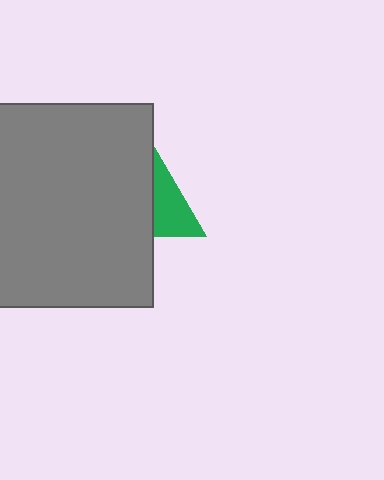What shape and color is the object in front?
The object in front is a gray square.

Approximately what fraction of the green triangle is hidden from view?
Roughly 59% of the green triangle is hidden behind the gray square.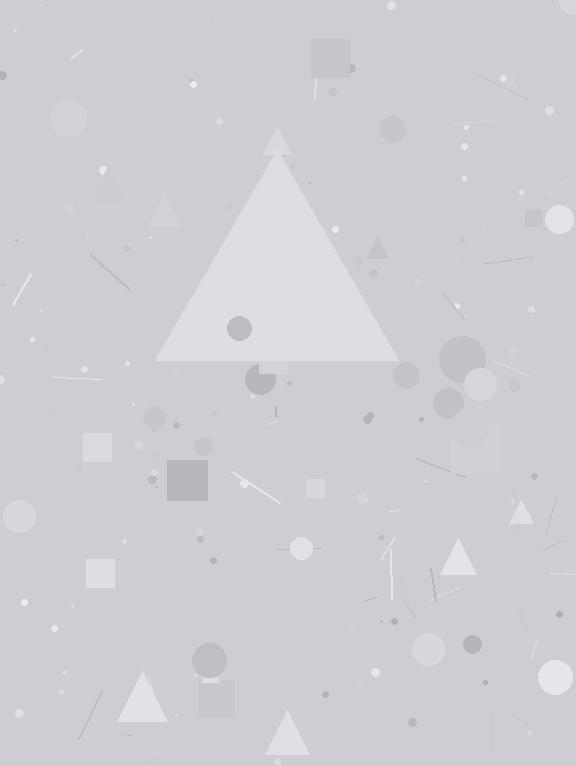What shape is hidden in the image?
A triangle is hidden in the image.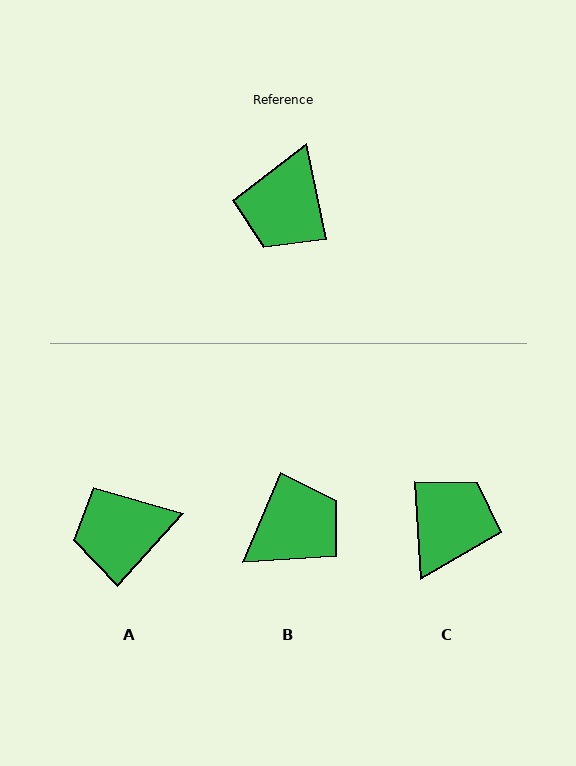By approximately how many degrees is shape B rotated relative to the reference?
Approximately 146 degrees counter-clockwise.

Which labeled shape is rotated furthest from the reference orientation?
C, about 172 degrees away.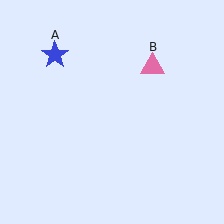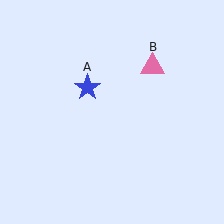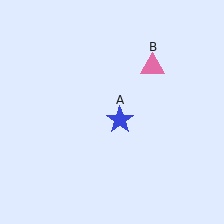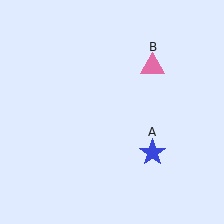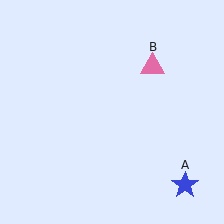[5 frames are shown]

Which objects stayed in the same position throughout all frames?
Pink triangle (object B) remained stationary.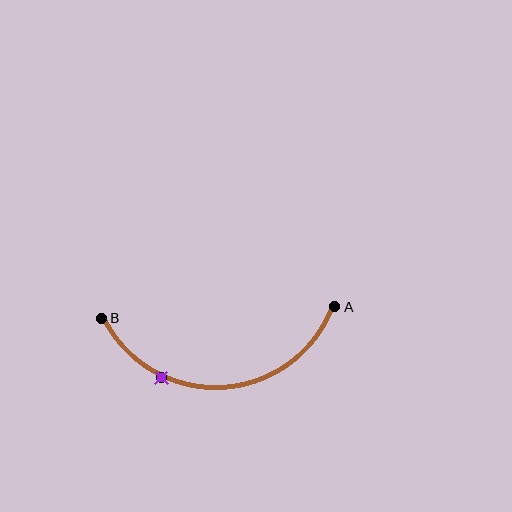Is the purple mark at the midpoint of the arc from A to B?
No. The purple mark lies on the arc but is closer to endpoint B. The arc midpoint would be at the point on the curve equidistant along the arc from both A and B.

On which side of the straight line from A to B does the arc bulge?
The arc bulges below the straight line connecting A and B.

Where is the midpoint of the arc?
The arc midpoint is the point on the curve farthest from the straight line joining A and B. It sits below that line.